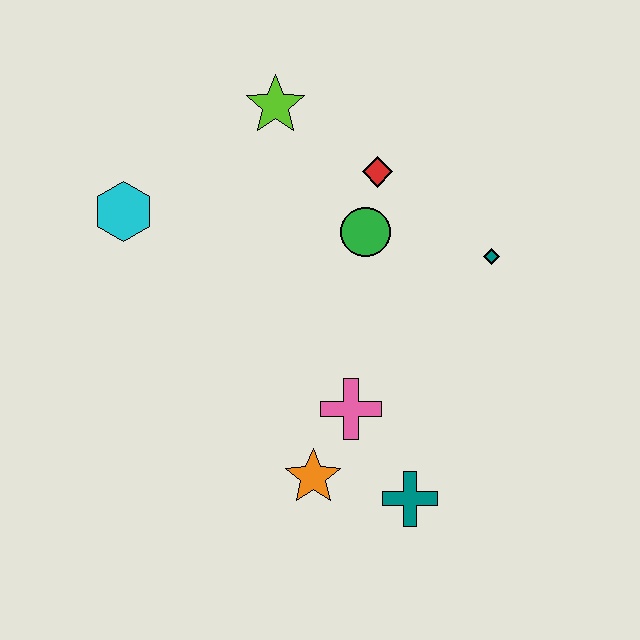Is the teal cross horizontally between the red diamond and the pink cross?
No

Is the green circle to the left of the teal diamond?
Yes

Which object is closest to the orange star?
The pink cross is closest to the orange star.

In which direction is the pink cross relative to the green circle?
The pink cross is below the green circle.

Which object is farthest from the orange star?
The lime star is farthest from the orange star.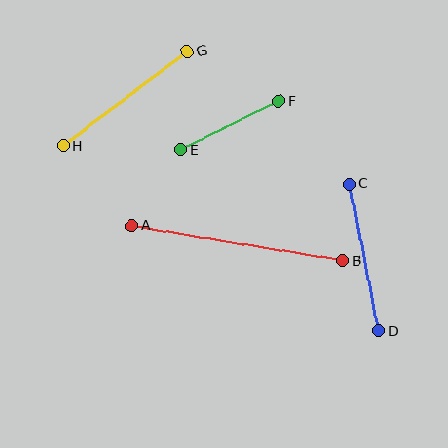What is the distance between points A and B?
The distance is approximately 214 pixels.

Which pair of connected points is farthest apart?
Points A and B are farthest apart.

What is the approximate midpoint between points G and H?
The midpoint is at approximately (125, 99) pixels.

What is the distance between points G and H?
The distance is approximately 156 pixels.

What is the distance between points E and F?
The distance is approximately 109 pixels.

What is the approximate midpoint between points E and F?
The midpoint is at approximately (230, 125) pixels.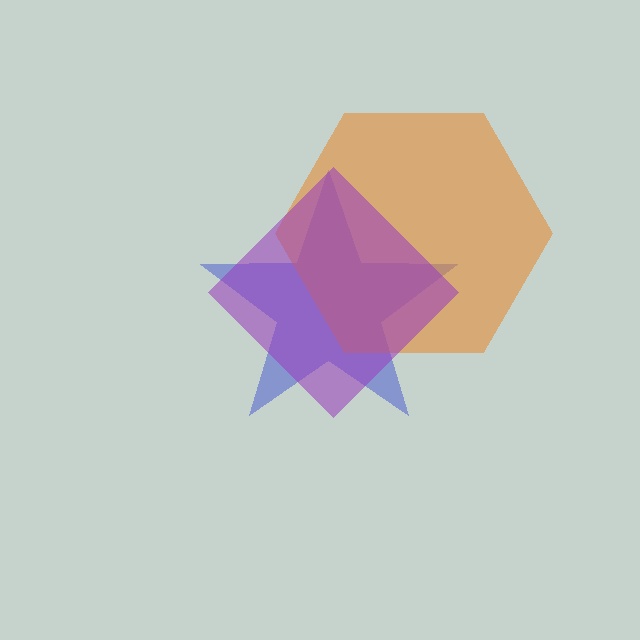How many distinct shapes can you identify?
There are 3 distinct shapes: a blue star, an orange hexagon, a purple diamond.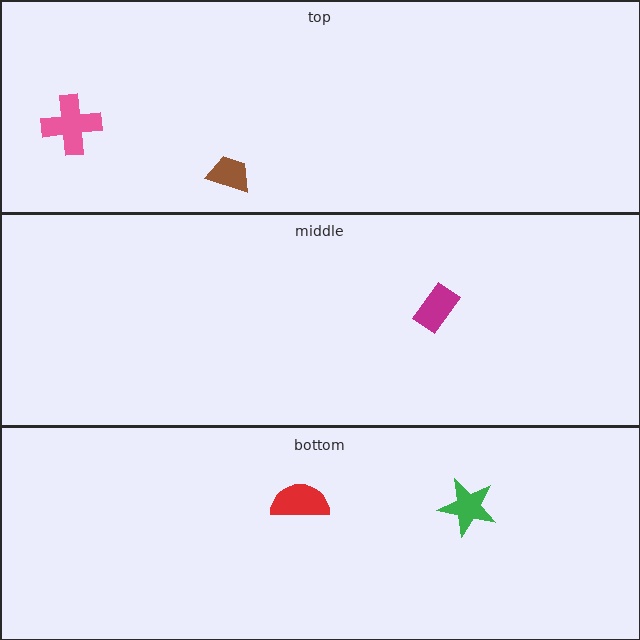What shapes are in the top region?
The brown trapezoid, the pink cross.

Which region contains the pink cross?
The top region.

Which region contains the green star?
The bottom region.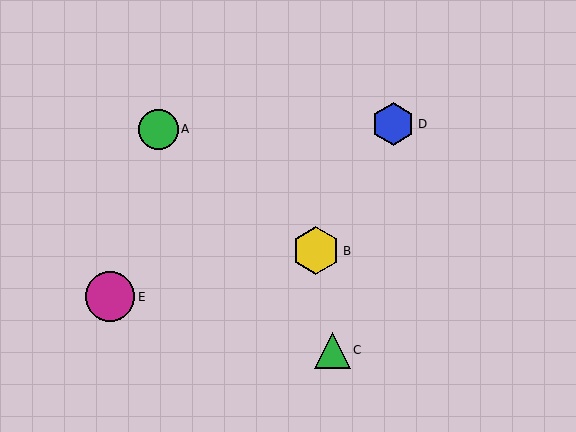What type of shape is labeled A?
Shape A is a green circle.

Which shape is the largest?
The magenta circle (labeled E) is the largest.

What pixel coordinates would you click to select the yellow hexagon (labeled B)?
Click at (316, 251) to select the yellow hexagon B.